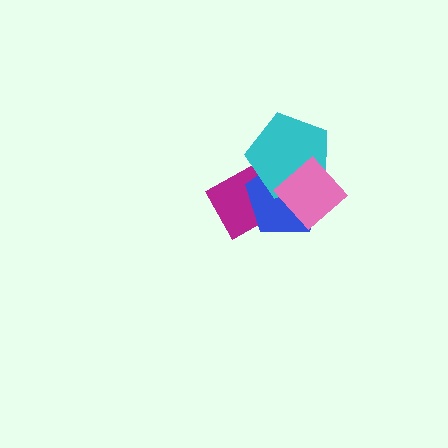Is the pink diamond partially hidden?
No, no other shape covers it.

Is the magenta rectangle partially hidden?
Yes, it is partially covered by another shape.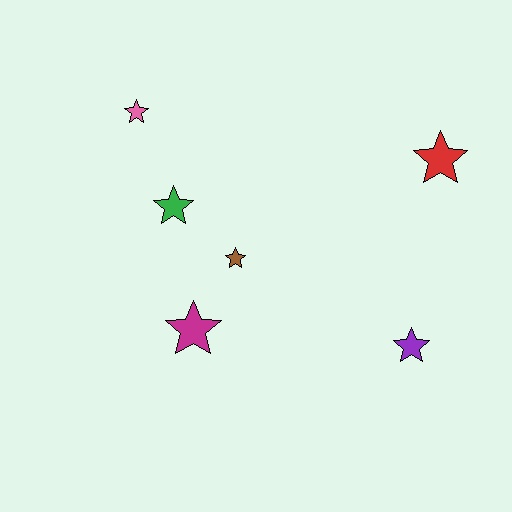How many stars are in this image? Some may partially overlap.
There are 6 stars.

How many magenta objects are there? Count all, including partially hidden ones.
There is 1 magenta object.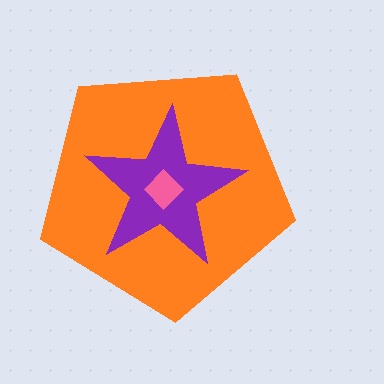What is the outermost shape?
The orange pentagon.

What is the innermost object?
The pink diamond.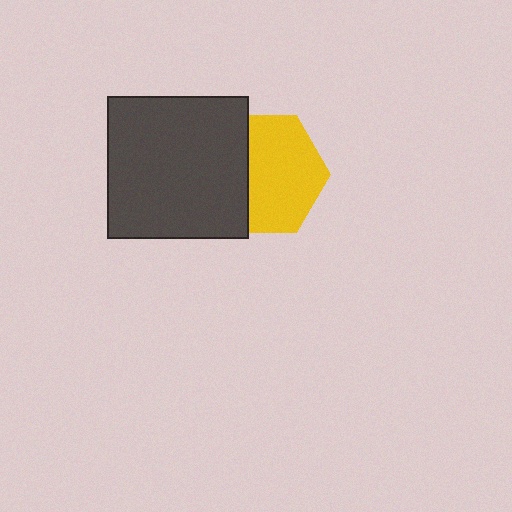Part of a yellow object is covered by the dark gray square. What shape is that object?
It is a hexagon.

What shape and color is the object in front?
The object in front is a dark gray square.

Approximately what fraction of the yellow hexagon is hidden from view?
Roughly 37% of the yellow hexagon is hidden behind the dark gray square.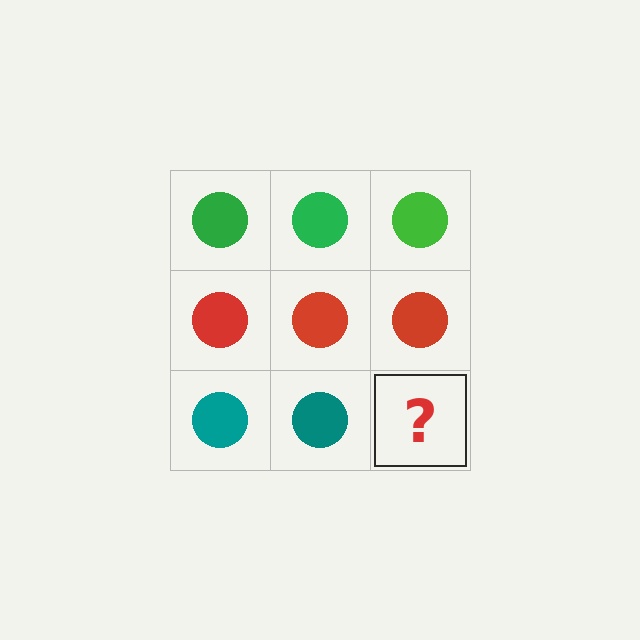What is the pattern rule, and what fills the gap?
The rule is that each row has a consistent color. The gap should be filled with a teal circle.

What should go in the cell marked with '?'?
The missing cell should contain a teal circle.